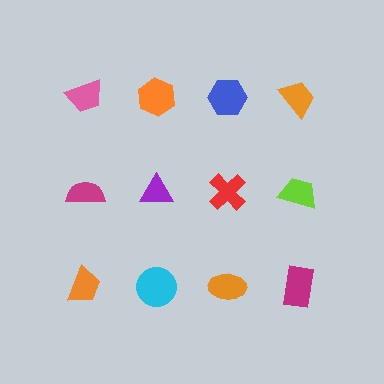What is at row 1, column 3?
A blue hexagon.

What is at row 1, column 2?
An orange hexagon.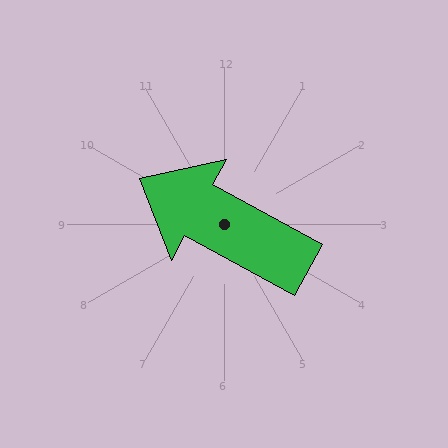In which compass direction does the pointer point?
Northwest.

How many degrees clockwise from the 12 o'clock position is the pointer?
Approximately 298 degrees.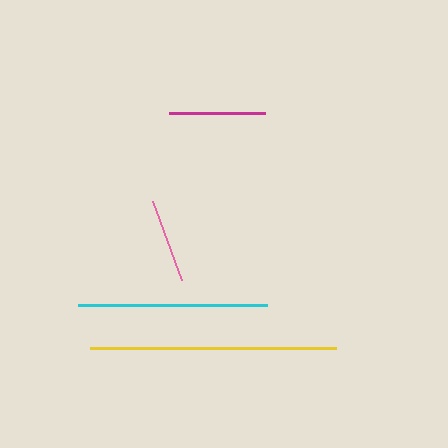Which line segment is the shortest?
The pink line is the shortest at approximately 84 pixels.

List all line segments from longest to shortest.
From longest to shortest: yellow, cyan, magenta, pink.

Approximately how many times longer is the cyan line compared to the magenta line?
The cyan line is approximately 2.0 times the length of the magenta line.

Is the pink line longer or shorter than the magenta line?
The magenta line is longer than the pink line.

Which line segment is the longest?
The yellow line is the longest at approximately 247 pixels.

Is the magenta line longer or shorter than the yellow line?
The yellow line is longer than the magenta line.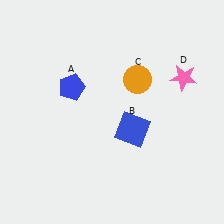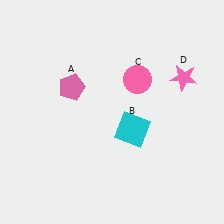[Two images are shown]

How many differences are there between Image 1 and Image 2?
There are 3 differences between the two images.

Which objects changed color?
A changed from blue to pink. B changed from blue to cyan. C changed from orange to pink.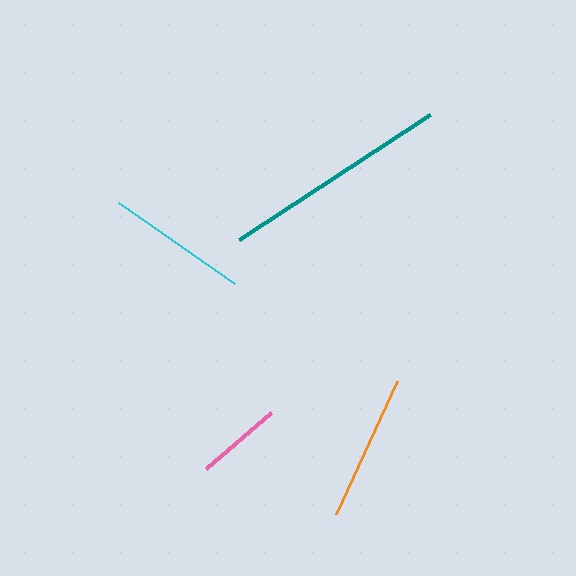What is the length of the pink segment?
The pink segment is approximately 86 pixels long.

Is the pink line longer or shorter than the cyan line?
The cyan line is longer than the pink line.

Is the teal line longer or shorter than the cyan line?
The teal line is longer than the cyan line.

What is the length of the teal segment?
The teal segment is approximately 228 pixels long.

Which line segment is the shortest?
The pink line is the shortest at approximately 86 pixels.